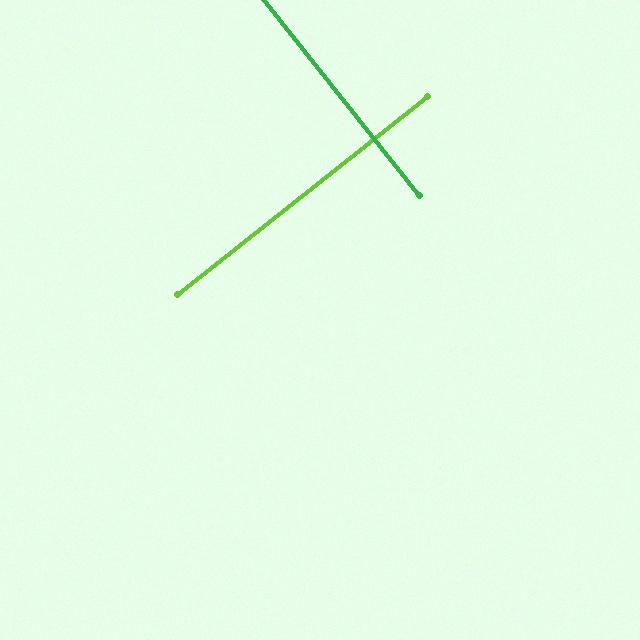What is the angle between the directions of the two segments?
Approximately 90 degrees.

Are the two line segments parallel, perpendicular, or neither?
Perpendicular — they meet at approximately 90°.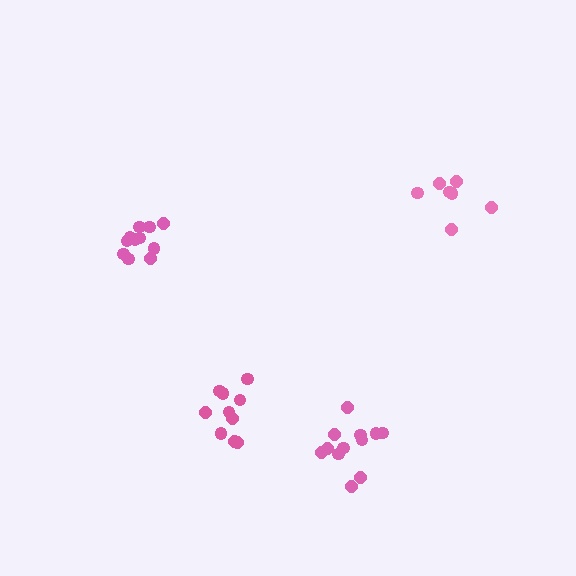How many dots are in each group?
Group 1: 12 dots, Group 2: 10 dots, Group 3: 11 dots, Group 4: 7 dots (40 total).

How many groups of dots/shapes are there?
There are 4 groups.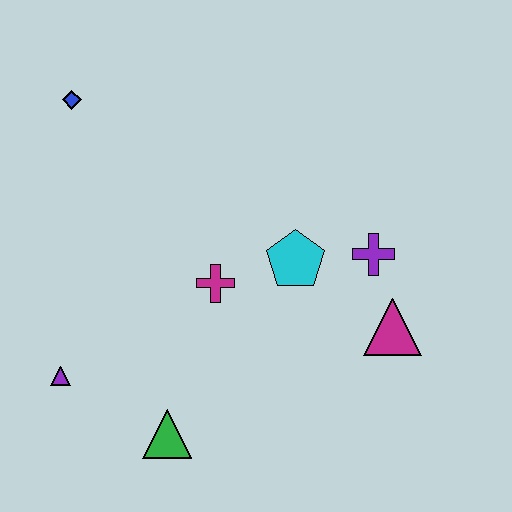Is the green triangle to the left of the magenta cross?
Yes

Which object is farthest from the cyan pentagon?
The blue diamond is farthest from the cyan pentagon.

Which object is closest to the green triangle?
The purple triangle is closest to the green triangle.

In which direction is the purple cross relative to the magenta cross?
The purple cross is to the right of the magenta cross.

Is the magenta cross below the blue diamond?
Yes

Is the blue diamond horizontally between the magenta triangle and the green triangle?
No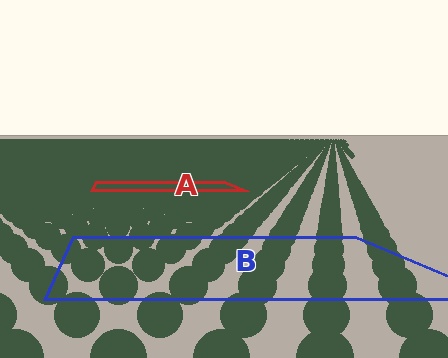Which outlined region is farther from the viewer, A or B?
Region A is farther from the viewer — the texture elements inside it appear smaller and more densely packed.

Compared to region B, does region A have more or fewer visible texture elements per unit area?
Region A has more texture elements per unit area — they are packed more densely because it is farther away.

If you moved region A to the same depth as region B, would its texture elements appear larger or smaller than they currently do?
They would appear larger. At a closer depth, the same texture elements are projected at a bigger on-screen size.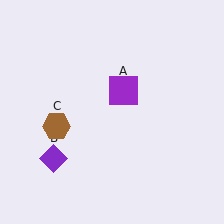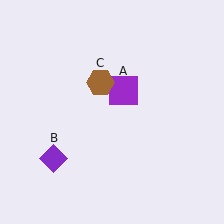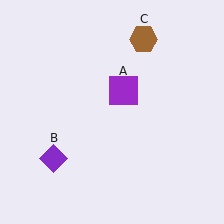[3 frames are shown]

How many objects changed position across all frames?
1 object changed position: brown hexagon (object C).